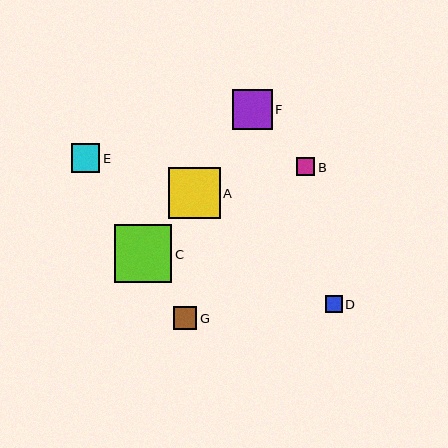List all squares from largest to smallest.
From largest to smallest: C, A, F, E, G, B, D.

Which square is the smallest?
Square D is the smallest with a size of approximately 17 pixels.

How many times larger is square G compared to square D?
Square G is approximately 1.4 times the size of square D.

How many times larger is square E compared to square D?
Square E is approximately 1.7 times the size of square D.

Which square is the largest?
Square C is the largest with a size of approximately 57 pixels.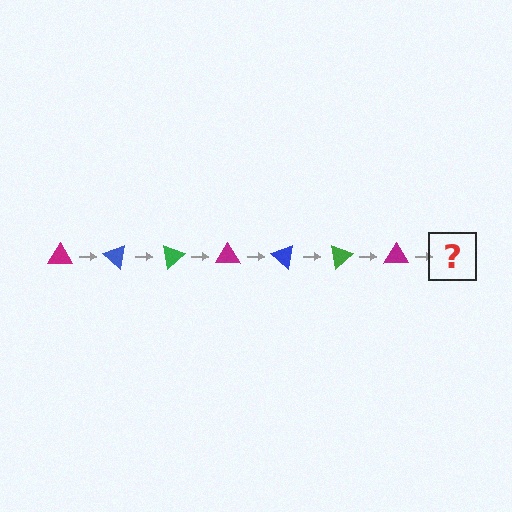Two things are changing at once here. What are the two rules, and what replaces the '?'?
The two rules are that it rotates 40 degrees each step and the color cycles through magenta, blue, and green. The '?' should be a blue triangle, rotated 280 degrees from the start.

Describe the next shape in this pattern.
It should be a blue triangle, rotated 280 degrees from the start.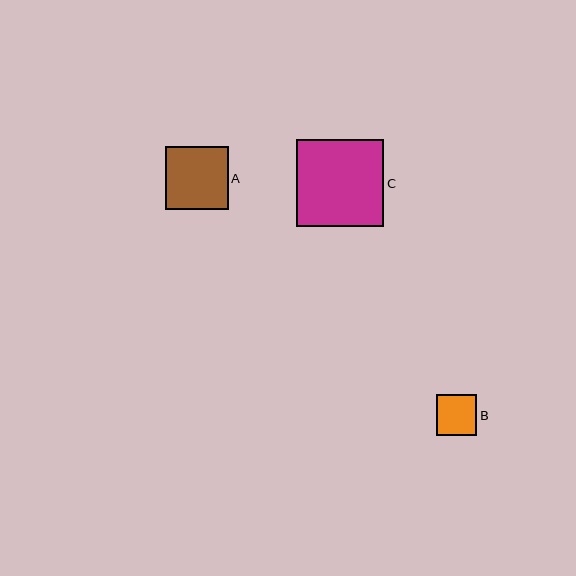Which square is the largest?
Square C is the largest with a size of approximately 87 pixels.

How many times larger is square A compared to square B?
Square A is approximately 1.6 times the size of square B.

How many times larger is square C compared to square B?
Square C is approximately 2.2 times the size of square B.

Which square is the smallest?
Square B is the smallest with a size of approximately 40 pixels.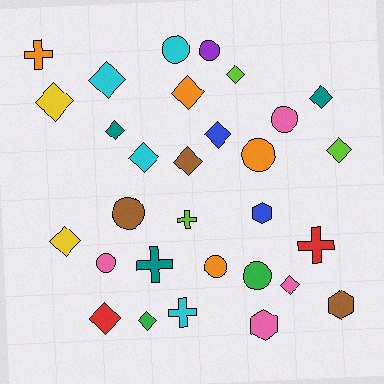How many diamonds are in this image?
There are 14 diamonds.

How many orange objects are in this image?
There are 4 orange objects.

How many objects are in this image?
There are 30 objects.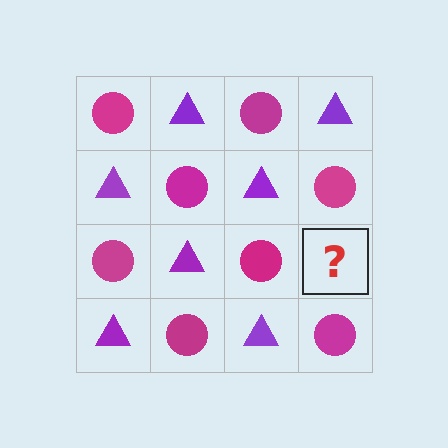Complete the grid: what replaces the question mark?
The question mark should be replaced with a purple triangle.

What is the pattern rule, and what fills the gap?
The rule is that it alternates magenta circle and purple triangle in a checkerboard pattern. The gap should be filled with a purple triangle.